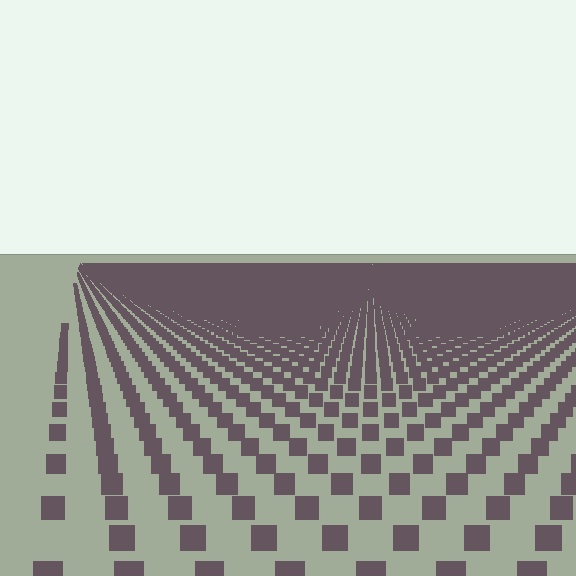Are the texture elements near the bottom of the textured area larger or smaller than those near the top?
Larger. Near the bottom, elements are closer to the viewer and appear at a bigger on-screen size.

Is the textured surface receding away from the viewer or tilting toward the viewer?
The surface is receding away from the viewer. Texture elements get smaller and denser toward the top.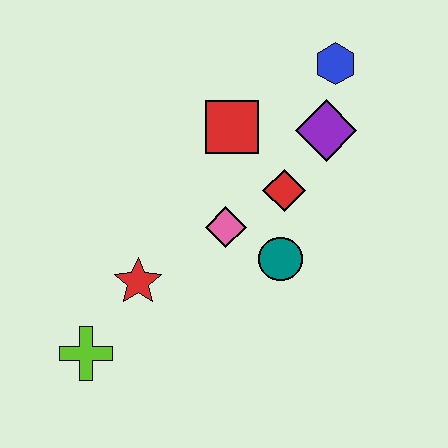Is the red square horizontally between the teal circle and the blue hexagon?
No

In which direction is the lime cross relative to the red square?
The lime cross is below the red square.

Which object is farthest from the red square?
The lime cross is farthest from the red square.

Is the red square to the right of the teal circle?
No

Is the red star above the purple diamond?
No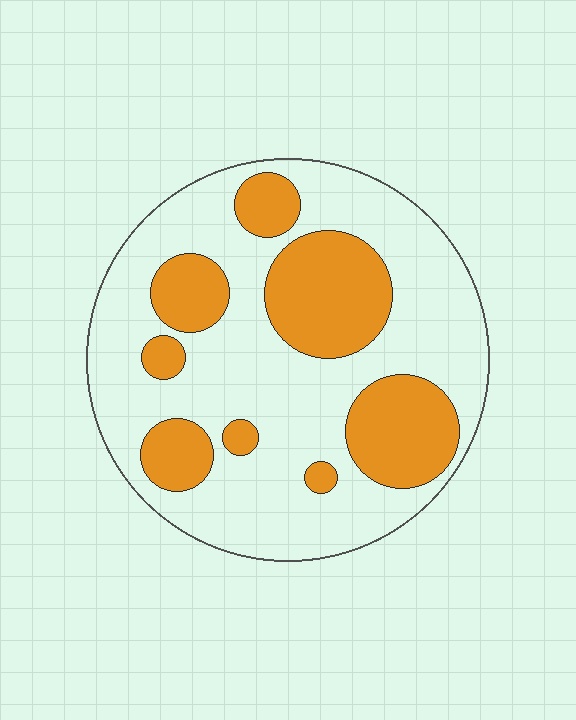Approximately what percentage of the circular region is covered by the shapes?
Approximately 30%.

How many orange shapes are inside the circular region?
8.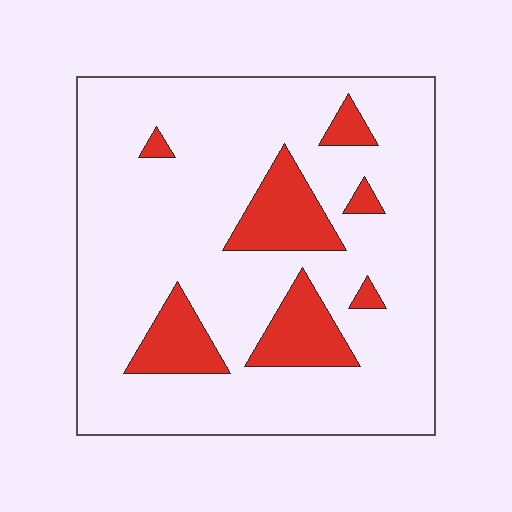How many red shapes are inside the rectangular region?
7.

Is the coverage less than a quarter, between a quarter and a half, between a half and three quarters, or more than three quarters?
Less than a quarter.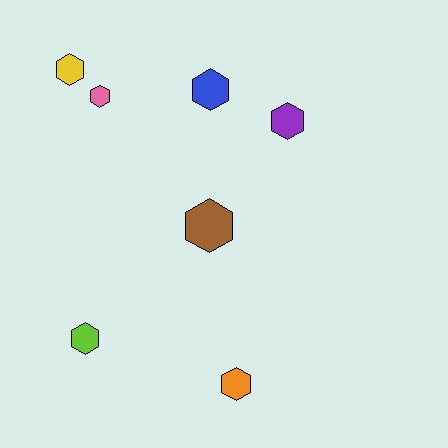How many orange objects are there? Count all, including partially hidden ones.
There is 1 orange object.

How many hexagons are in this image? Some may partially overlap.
There are 7 hexagons.